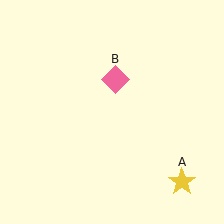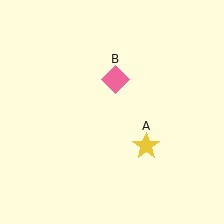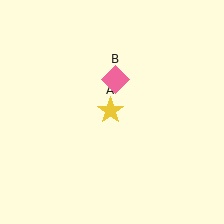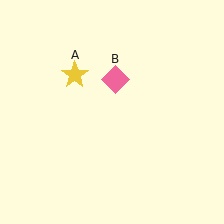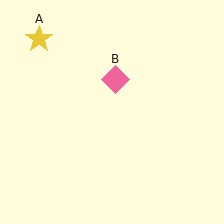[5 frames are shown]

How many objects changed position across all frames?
1 object changed position: yellow star (object A).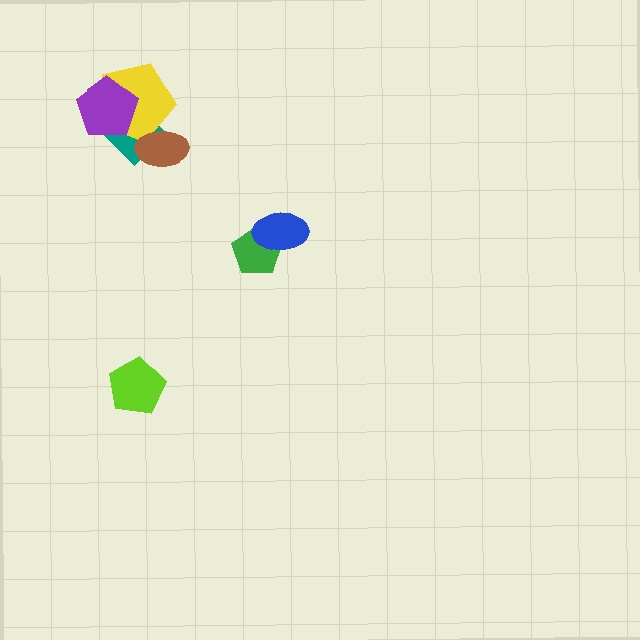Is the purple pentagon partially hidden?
No, no other shape covers it.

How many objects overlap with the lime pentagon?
0 objects overlap with the lime pentagon.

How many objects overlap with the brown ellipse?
2 objects overlap with the brown ellipse.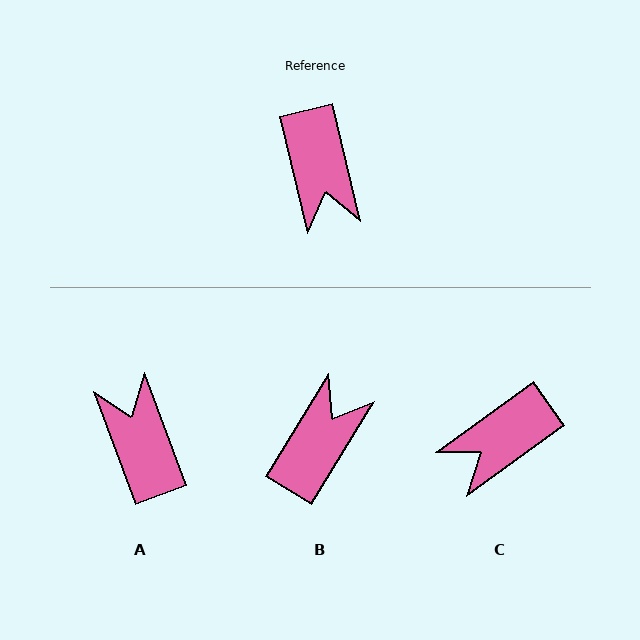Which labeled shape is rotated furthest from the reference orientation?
A, about 172 degrees away.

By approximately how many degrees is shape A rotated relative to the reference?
Approximately 172 degrees clockwise.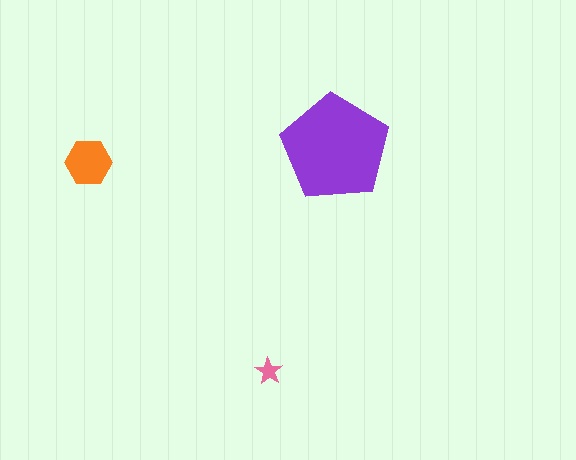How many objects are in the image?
There are 3 objects in the image.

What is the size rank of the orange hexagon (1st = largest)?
2nd.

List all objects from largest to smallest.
The purple pentagon, the orange hexagon, the pink star.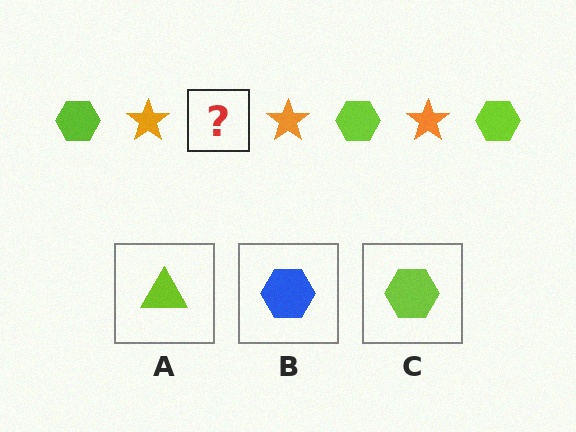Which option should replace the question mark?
Option C.